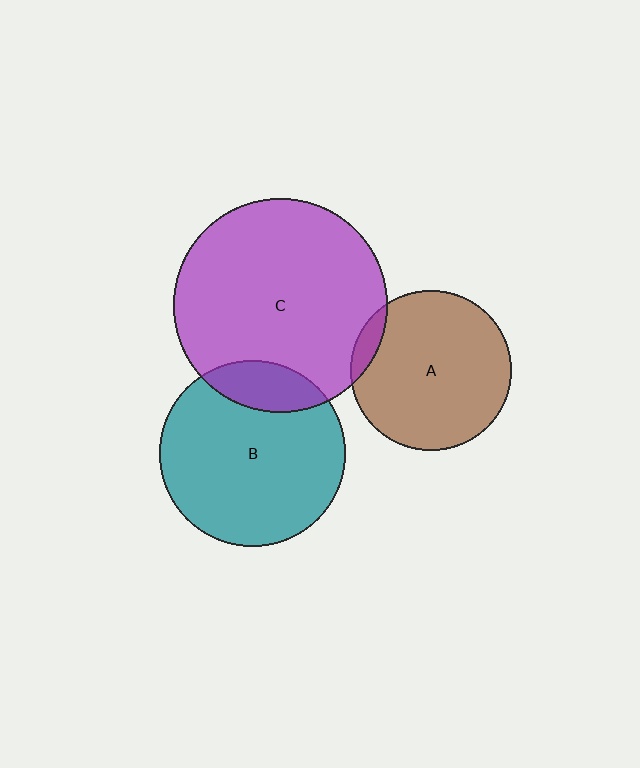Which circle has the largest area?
Circle C (purple).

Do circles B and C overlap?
Yes.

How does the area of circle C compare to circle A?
Approximately 1.8 times.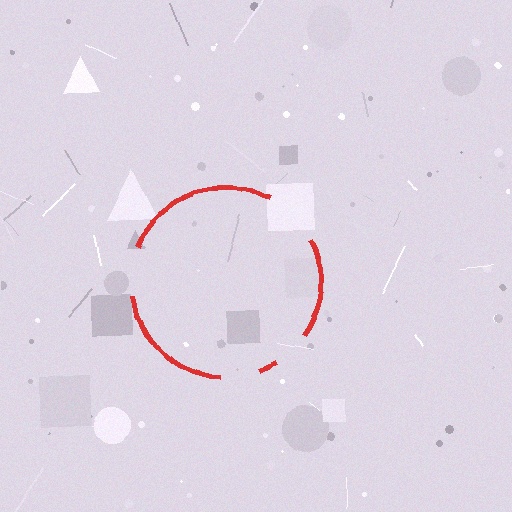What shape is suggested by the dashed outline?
The dashed outline suggests a circle.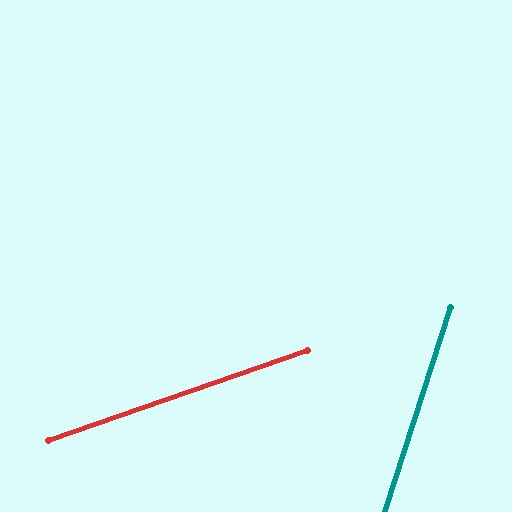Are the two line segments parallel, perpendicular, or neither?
Neither parallel nor perpendicular — they differ by about 53°.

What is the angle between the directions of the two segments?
Approximately 53 degrees.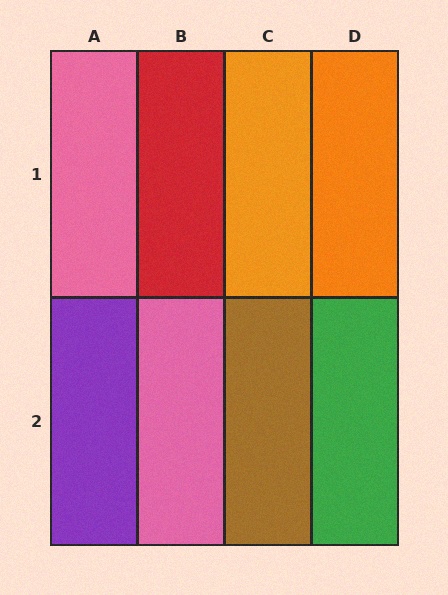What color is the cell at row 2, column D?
Green.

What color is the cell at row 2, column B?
Pink.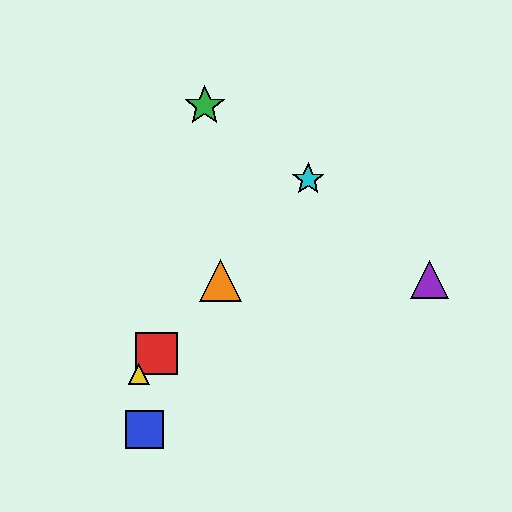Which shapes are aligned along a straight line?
The red square, the yellow triangle, the orange triangle, the cyan star are aligned along a straight line.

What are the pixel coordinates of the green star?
The green star is at (205, 106).